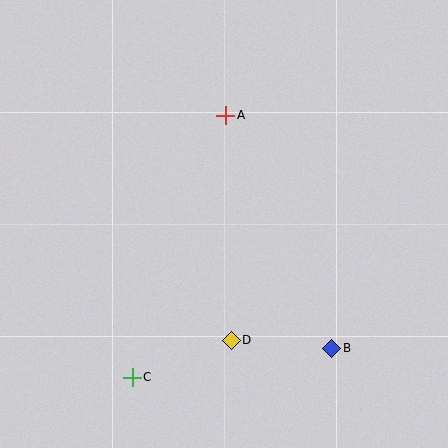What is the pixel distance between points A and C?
The distance between A and C is 278 pixels.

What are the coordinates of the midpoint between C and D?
The midpoint between C and D is at (182, 359).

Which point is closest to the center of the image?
Point A at (226, 115) is closest to the center.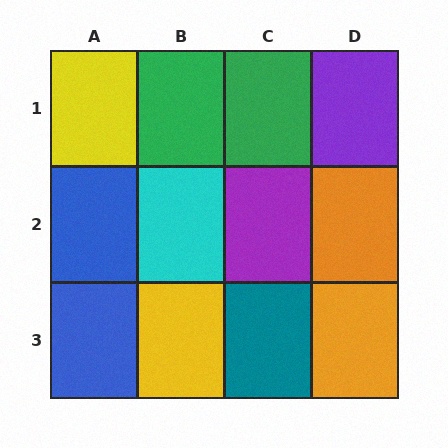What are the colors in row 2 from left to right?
Blue, cyan, purple, orange.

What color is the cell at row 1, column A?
Yellow.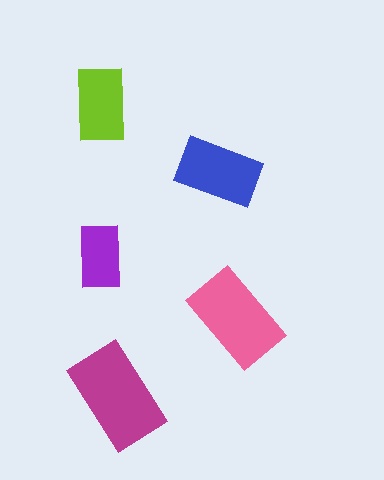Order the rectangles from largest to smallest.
the magenta one, the pink one, the blue one, the lime one, the purple one.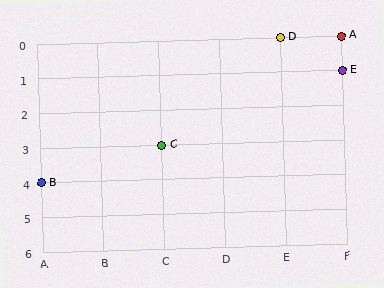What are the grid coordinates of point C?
Point C is at grid coordinates (C, 3).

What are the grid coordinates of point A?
Point A is at grid coordinates (F, 0).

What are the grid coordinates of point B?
Point B is at grid coordinates (A, 4).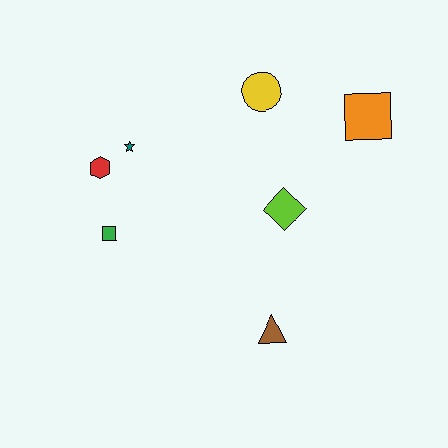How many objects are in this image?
There are 7 objects.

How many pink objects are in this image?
There are no pink objects.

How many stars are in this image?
There is 1 star.